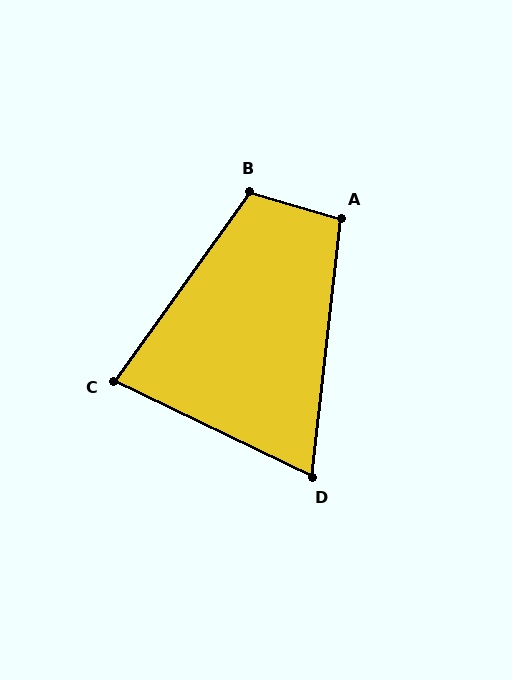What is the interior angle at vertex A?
Approximately 100 degrees (obtuse).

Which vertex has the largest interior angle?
B, at approximately 109 degrees.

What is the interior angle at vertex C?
Approximately 80 degrees (acute).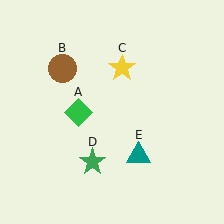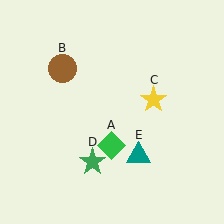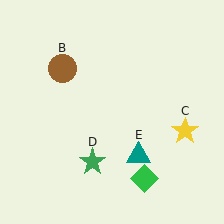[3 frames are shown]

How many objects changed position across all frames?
2 objects changed position: green diamond (object A), yellow star (object C).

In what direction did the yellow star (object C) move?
The yellow star (object C) moved down and to the right.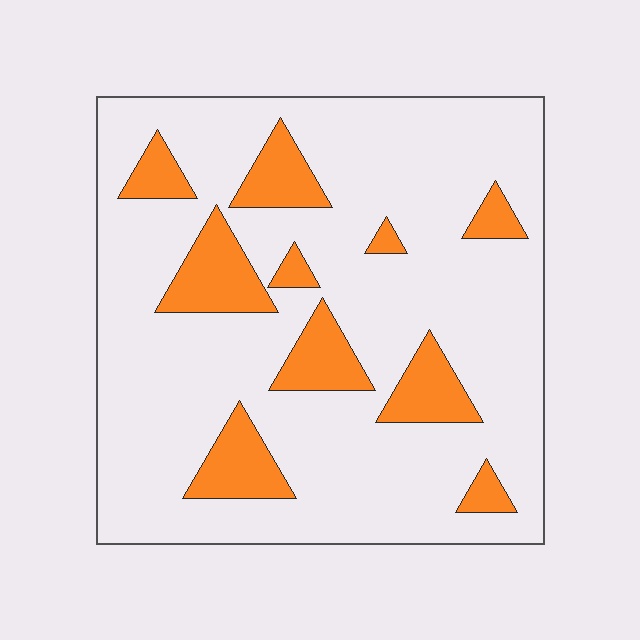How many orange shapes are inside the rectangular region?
10.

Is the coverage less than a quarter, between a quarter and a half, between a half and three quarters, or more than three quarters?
Less than a quarter.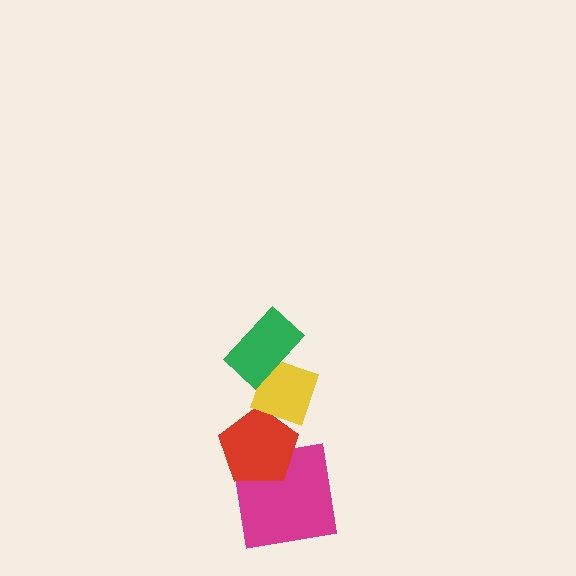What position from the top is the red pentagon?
The red pentagon is 3rd from the top.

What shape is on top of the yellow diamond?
The green rectangle is on top of the yellow diamond.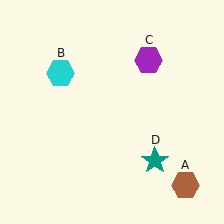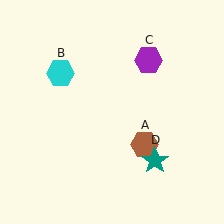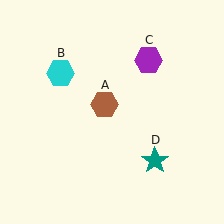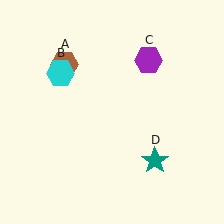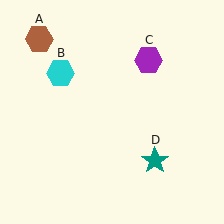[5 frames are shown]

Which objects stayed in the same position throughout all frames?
Cyan hexagon (object B) and purple hexagon (object C) and teal star (object D) remained stationary.